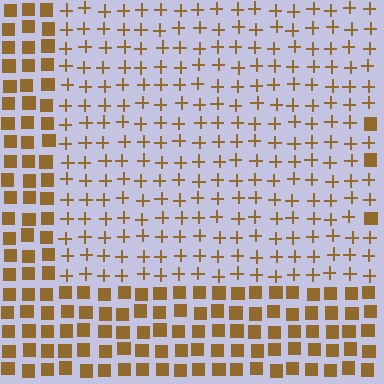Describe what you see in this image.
The image is filled with small brown elements arranged in a uniform grid. A rectangle-shaped region contains plus signs, while the surrounding area contains squares. The boundary is defined purely by the change in element shape.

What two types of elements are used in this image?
The image uses plus signs inside the rectangle region and squares outside it.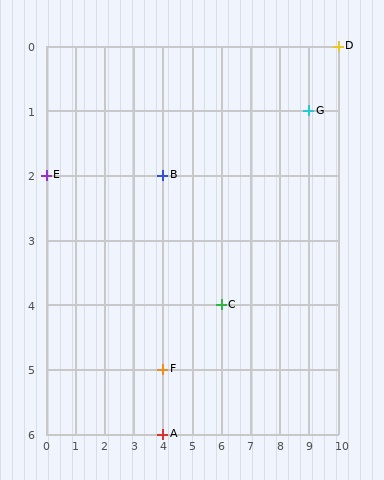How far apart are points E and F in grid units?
Points E and F are 4 columns and 3 rows apart (about 5.0 grid units diagonally).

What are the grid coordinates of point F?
Point F is at grid coordinates (4, 5).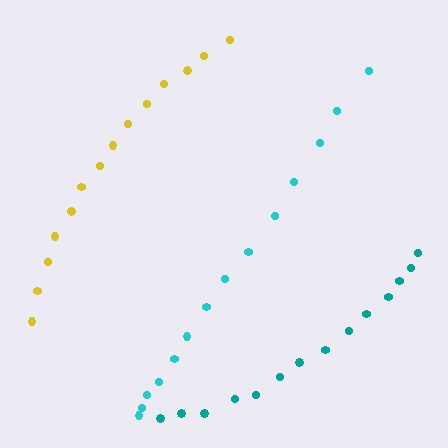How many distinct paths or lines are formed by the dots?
There are 3 distinct paths.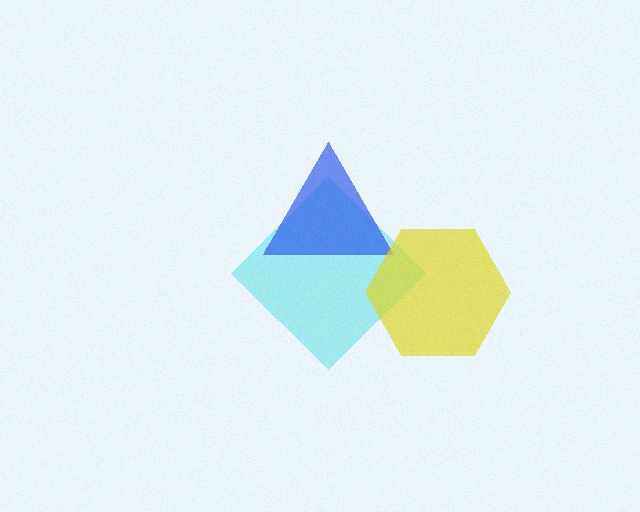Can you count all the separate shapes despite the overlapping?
Yes, there are 3 separate shapes.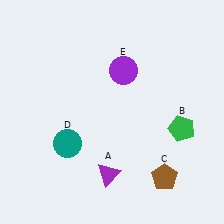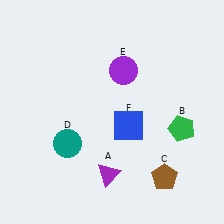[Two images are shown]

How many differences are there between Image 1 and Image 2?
There is 1 difference between the two images.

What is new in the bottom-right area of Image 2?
A blue square (F) was added in the bottom-right area of Image 2.